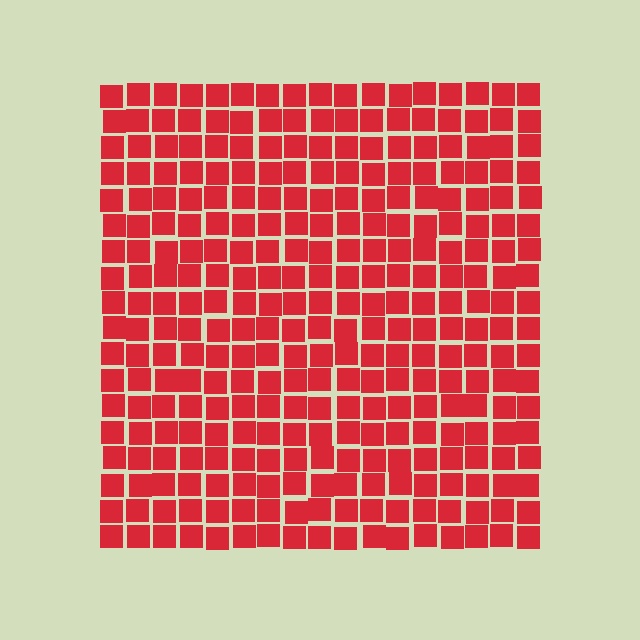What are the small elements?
The small elements are squares.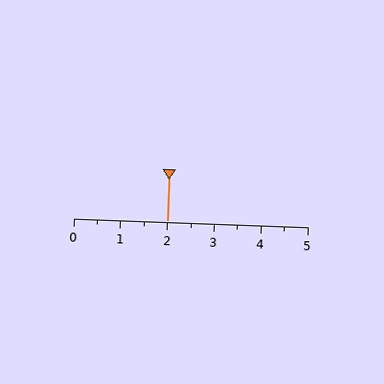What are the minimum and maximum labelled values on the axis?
The axis runs from 0 to 5.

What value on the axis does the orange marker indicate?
The marker indicates approximately 2.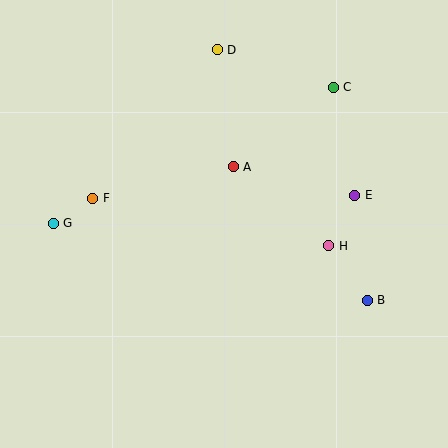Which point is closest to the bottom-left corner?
Point G is closest to the bottom-left corner.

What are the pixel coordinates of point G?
Point G is at (53, 223).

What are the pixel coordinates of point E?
Point E is at (355, 195).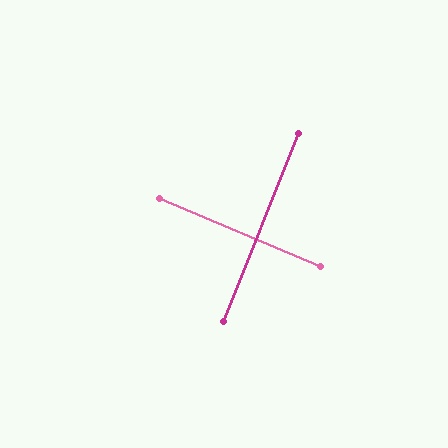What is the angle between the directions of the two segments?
Approximately 89 degrees.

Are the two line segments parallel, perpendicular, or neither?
Perpendicular — they meet at approximately 89°.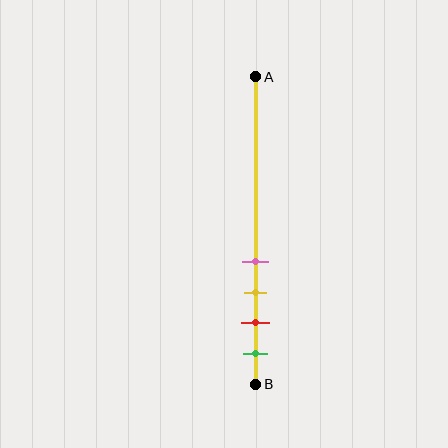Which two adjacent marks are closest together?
The pink and yellow marks are the closest adjacent pair.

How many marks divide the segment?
There are 4 marks dividing the segment.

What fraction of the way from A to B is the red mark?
The red mark is approximately 80% (0.8) of the way from A to B.